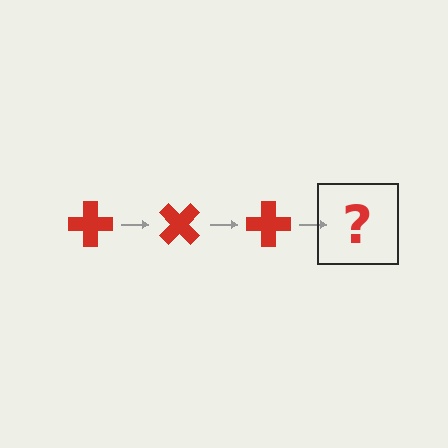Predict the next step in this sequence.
The next step is a red cross rotated 135 degrees.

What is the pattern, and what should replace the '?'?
The pattern is that the cross rotates 45 degrees each step. The '?' should be a red cross rotated 135 degrees.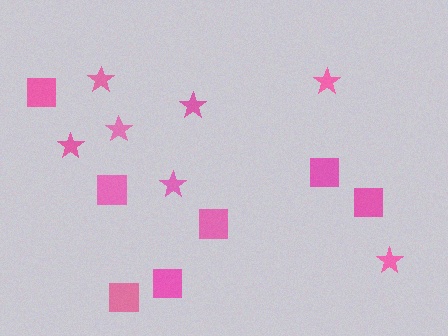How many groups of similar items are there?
There are 2 groups: one group of stars (7) and one group of squares (7).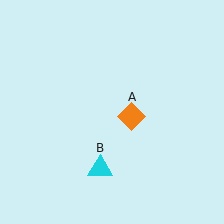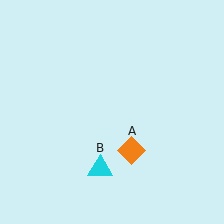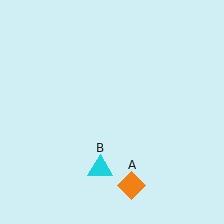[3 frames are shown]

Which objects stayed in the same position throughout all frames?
Cyan triangle (object B) remained stationary.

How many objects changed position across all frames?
1 object changed position: orange diamond (object A).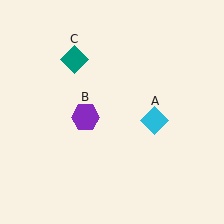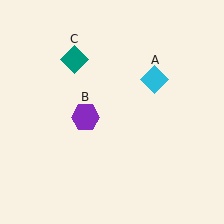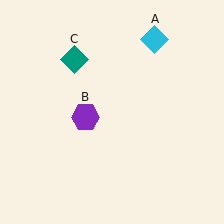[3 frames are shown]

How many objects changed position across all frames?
1 object changed position: cyan diamond (object A).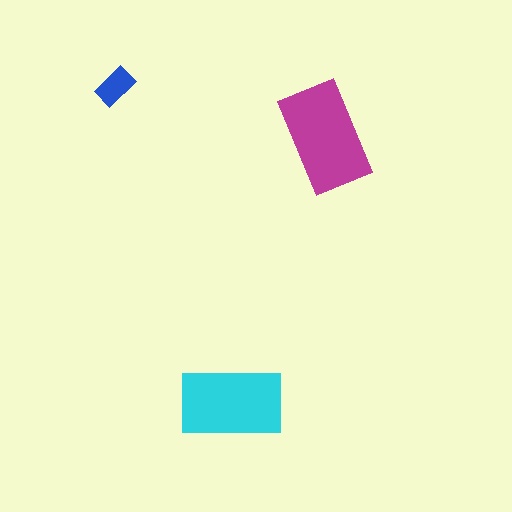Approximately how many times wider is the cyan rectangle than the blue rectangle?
About 2.5 times wider.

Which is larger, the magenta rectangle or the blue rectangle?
The magenta one.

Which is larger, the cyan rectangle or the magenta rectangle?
The magenta one.